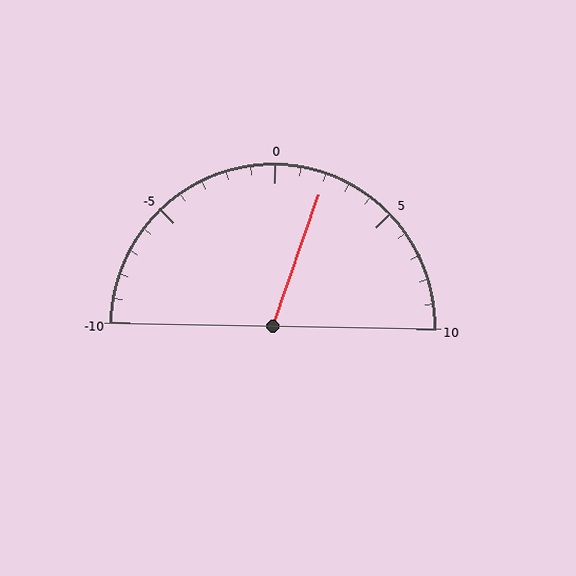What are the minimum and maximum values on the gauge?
The gauge ranges from -10 to 10.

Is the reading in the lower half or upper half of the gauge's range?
The reading is in the upper half of the range (-10 to 10).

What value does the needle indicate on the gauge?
The needle indicates approximately 2.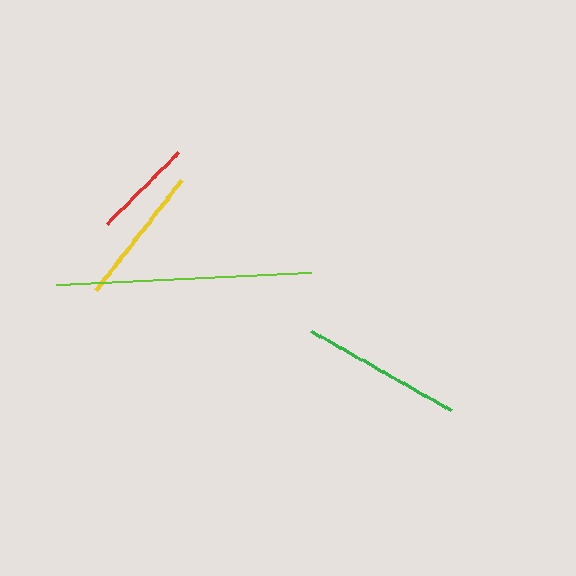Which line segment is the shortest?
The red line is the shortest at approximately 101 pixels.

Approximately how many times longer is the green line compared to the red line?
The green line is approximately 1.6 times the length of the red line.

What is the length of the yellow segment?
The yellow segment is approximately 140 pixels long.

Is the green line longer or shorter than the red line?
The green line is longer than the red line.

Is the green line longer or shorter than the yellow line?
The green line is longer than the yellow line.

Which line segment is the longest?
The lime line is the longest at approximately 256 pixels.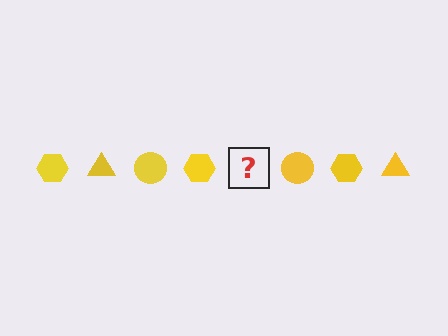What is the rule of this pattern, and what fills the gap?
The rule is that the pattern cycles through hexagon, triangle, circle shapes in yellow. The gap should be filled with a yellow triangle.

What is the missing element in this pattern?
The missing element is a yellow triangle.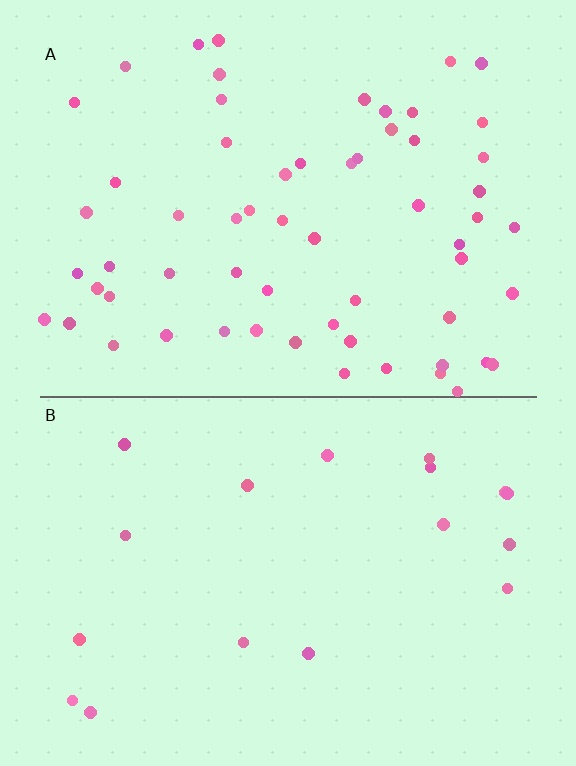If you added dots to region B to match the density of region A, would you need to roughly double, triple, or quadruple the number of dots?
Approximately triple.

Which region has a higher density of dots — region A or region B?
A (the top).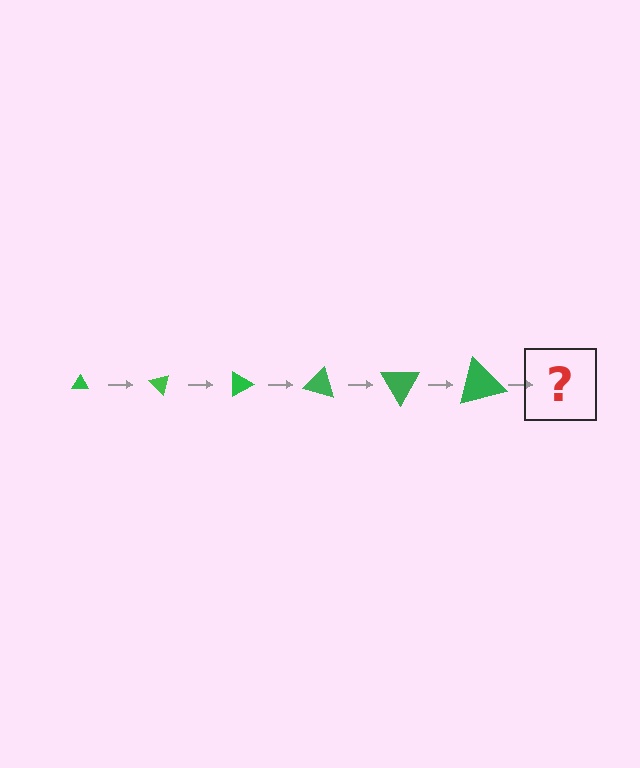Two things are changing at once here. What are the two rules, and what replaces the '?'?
The two rules are that the triangle grows larger each step and it rotates 45 degrees each step. The '?' should be a triangle, larger than the previous one and rotated 270 degrees from the start.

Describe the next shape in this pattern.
It should be a triangle, larger than the previous one and rotated 270 degrees from the start.